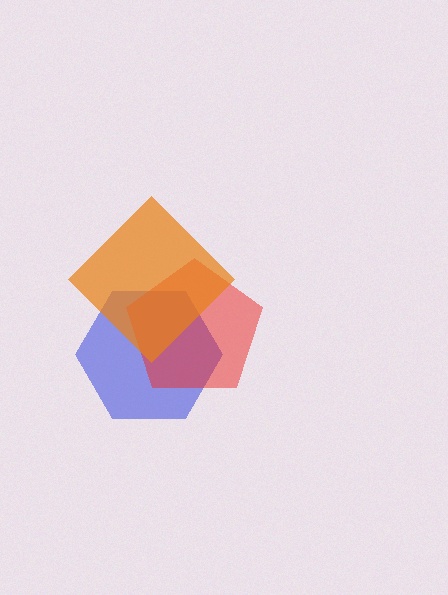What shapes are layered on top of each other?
The layered shapes are: a blue hexagon, a red pentagon, an orange diamond.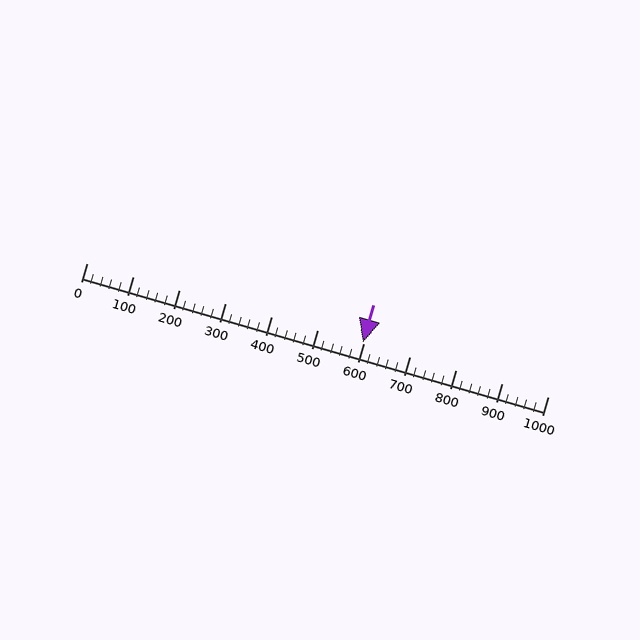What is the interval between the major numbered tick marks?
The major tick marks are spaced 100 units apart.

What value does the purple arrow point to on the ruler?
The purple arrow points to approximately 598.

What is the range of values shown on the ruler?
The ruler shows values from 0 to 1000.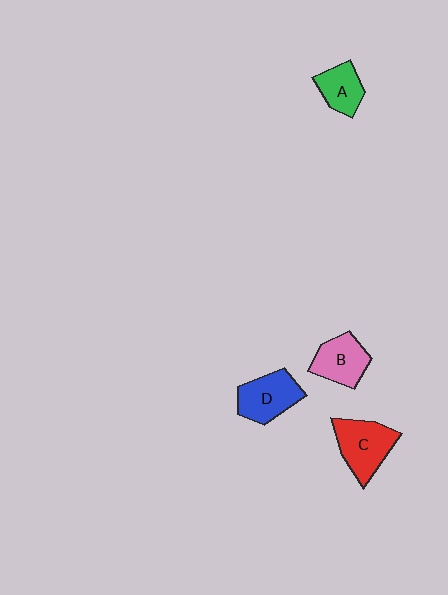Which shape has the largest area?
Shape C (red).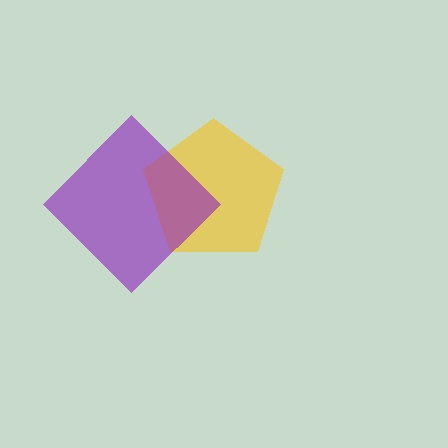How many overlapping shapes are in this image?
There are 2 overlapping shapes in the image.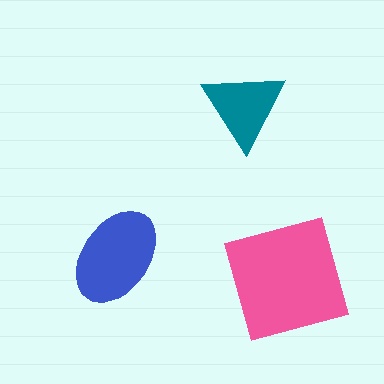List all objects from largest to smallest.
The pink square, the blue ellipse, the teal triangle.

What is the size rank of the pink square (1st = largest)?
1st.